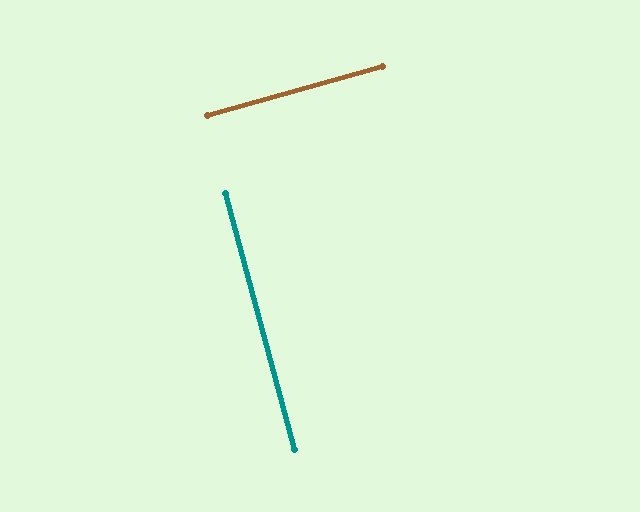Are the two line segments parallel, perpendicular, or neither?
Perpendicular — they meet at approximately 90°.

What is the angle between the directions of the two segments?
Approximately 90 degrees.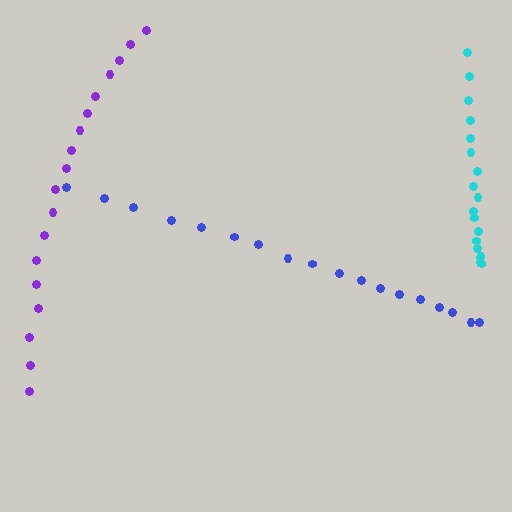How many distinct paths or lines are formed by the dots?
There are 3 distinct paths.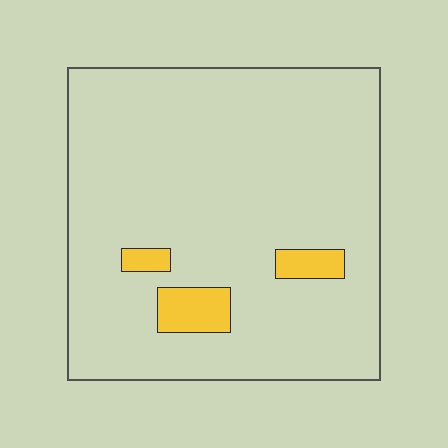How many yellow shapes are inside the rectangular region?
3.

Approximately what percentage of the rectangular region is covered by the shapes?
Approximately 5%.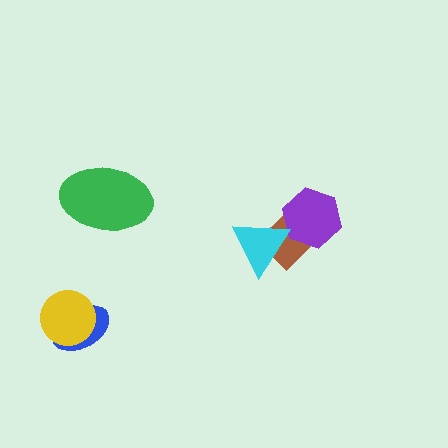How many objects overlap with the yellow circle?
1 object overlaps with the yellow circle.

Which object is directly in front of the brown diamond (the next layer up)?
The purple hexagon is directly in front of the brown diamond.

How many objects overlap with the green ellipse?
0 objects overlap with the green ellipse.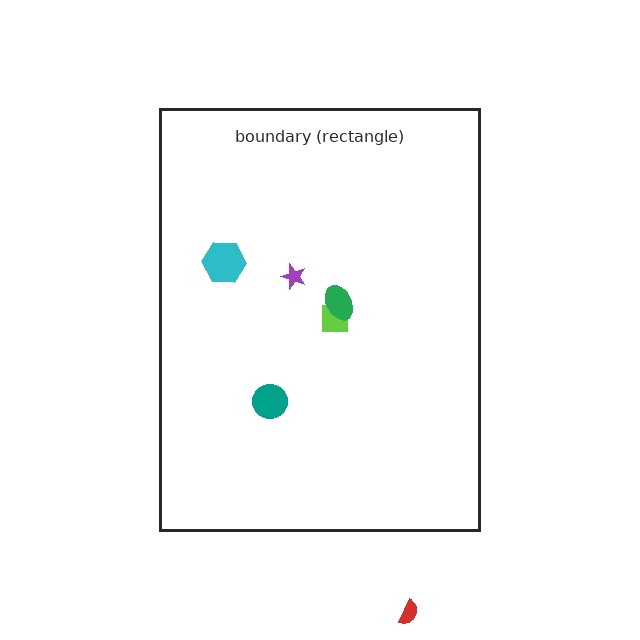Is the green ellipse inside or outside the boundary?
Inside.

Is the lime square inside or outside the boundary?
Inside.